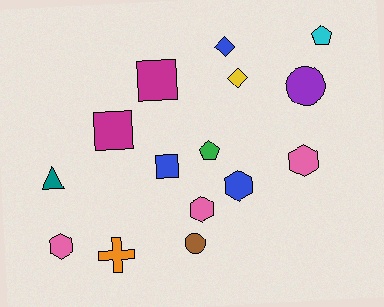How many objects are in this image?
There are 15 objects.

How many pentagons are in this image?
There are 2 pentagons.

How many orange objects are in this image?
There is 1 orange object.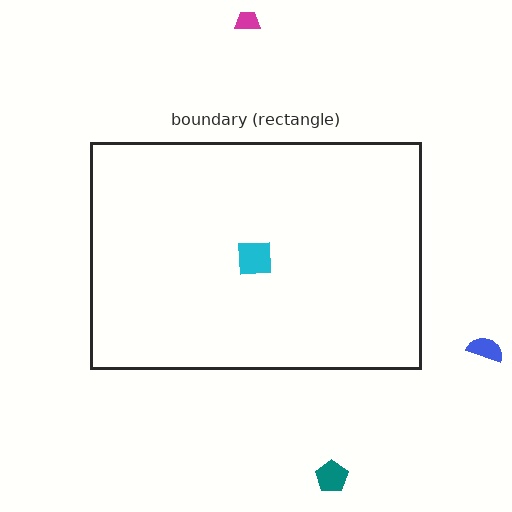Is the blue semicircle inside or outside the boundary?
Outside.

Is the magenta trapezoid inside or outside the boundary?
Outside.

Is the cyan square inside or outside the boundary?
Inside.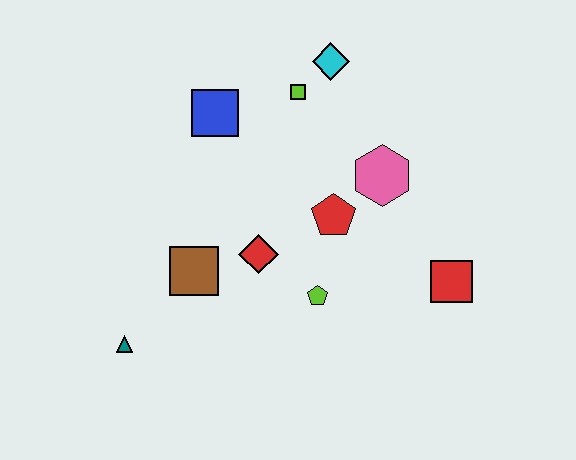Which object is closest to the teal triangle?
The brown square is closest to the teal triangle.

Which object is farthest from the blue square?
The red square is farthest from the blue square.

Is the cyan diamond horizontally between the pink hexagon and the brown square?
Yes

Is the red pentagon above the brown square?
Yes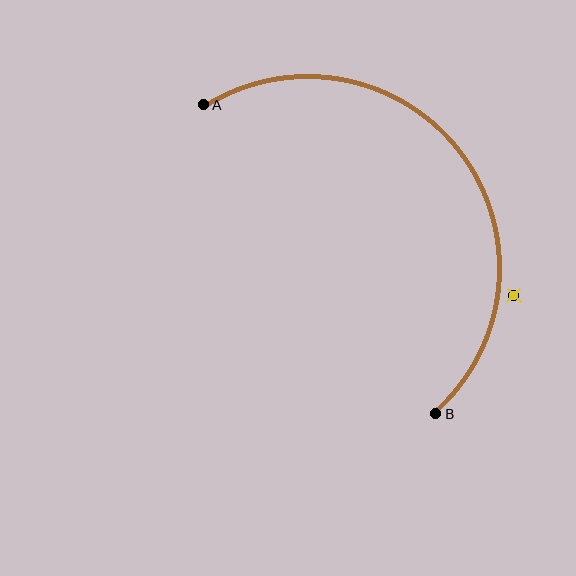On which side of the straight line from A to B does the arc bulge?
The arc bulges above and to the right of the straight line connecting A and B.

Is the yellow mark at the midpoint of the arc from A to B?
No — the yellow mark does not lie on the arc at all. It sits slightly outside the curve.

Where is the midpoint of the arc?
The arc midpoint is the point on the curve farthest from the straight line joining A and B. It sits above and to the right of that line.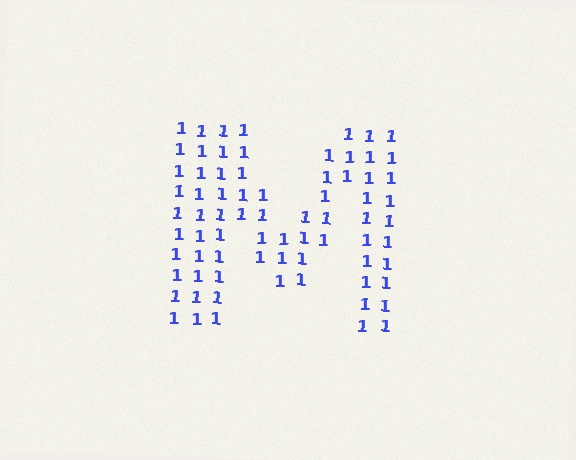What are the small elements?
The small elements are digit 1's.